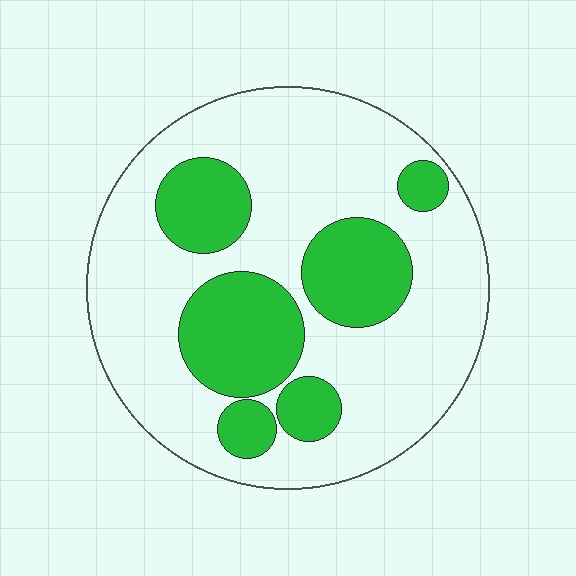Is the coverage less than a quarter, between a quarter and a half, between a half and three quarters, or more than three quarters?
Between a quarter and a half.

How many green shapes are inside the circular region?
6.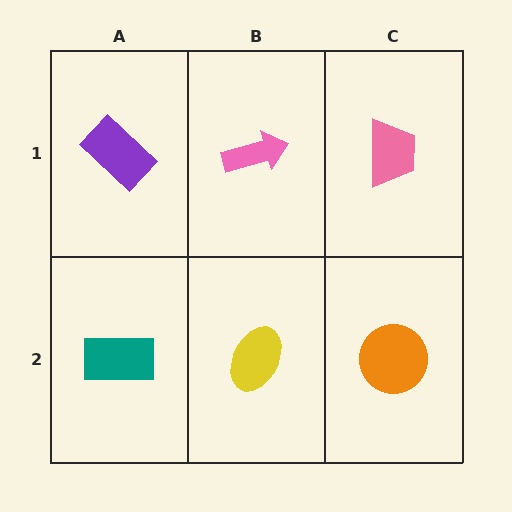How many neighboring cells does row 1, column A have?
2.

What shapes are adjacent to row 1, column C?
An orange circle (row 2, column C), a pink arrow (row 1, column B).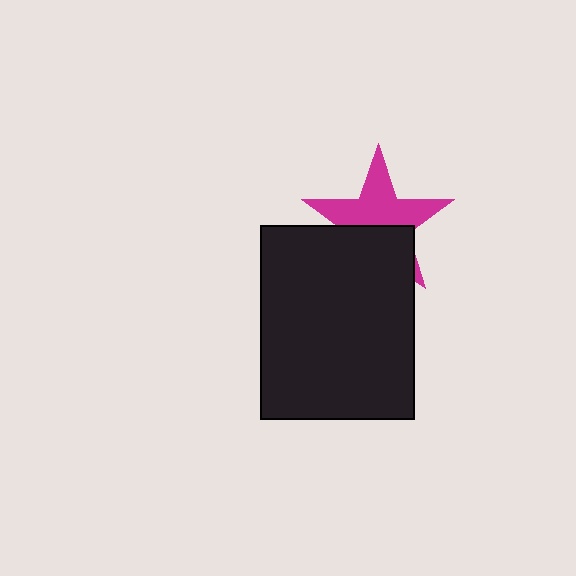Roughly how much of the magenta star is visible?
About half of it is visible (roughly 57%).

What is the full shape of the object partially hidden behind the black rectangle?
The partially hidden object is a magenta star.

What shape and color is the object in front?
The object in front is a black rectangle.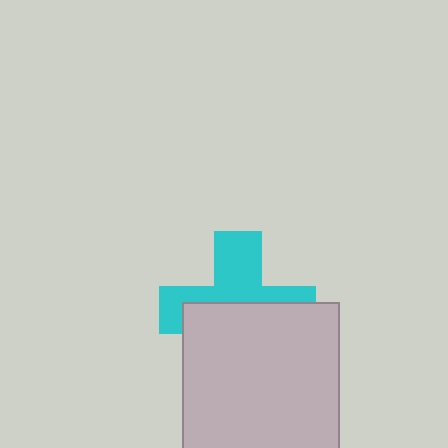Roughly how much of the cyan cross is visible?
About half of it is visible (roughly 46%).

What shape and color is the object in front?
The object in front is a light gray rectangle.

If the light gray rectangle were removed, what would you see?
You would see the complete cyan cross.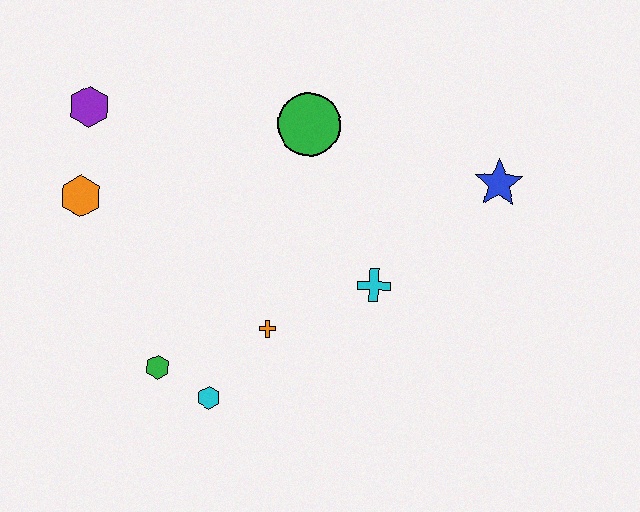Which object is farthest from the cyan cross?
The purple hexagon is farthest from the cyan cross.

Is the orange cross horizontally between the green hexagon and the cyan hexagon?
No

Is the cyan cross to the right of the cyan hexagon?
Yes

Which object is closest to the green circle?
The cyan cross is closest to the green circle.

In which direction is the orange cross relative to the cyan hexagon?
The orange cross is above the cyan hexagon.